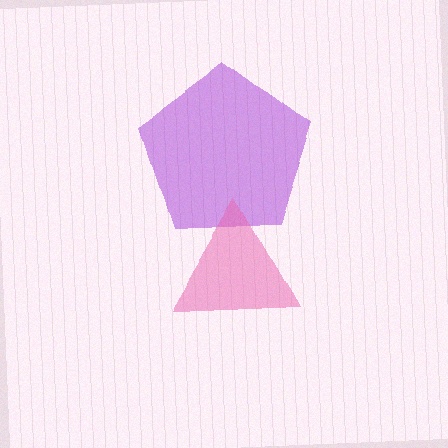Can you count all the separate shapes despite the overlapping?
Yes, there are 2 separate shapes.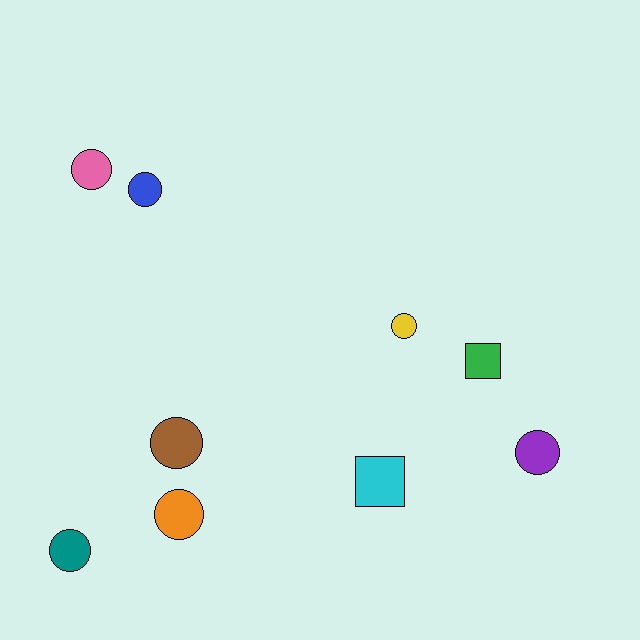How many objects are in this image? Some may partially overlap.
There are 9 objects.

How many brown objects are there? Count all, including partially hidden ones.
There is 1 brown object.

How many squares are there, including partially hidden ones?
There are 2 squares.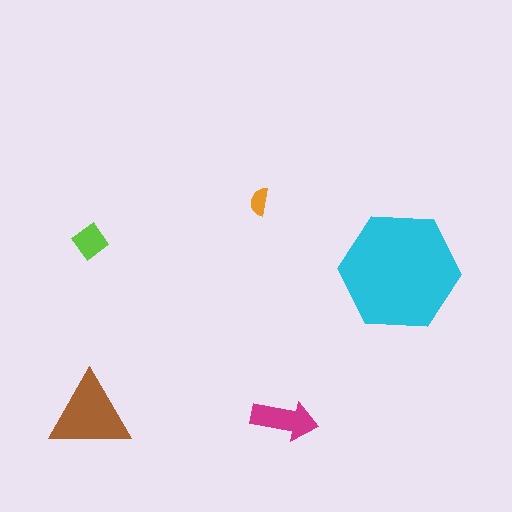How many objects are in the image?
There are 5 objects in the image.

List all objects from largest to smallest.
The cyan hexagon, the brown triangle, the magenta arrow, the lime diamond, the orange semicircle.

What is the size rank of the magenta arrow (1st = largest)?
3rd.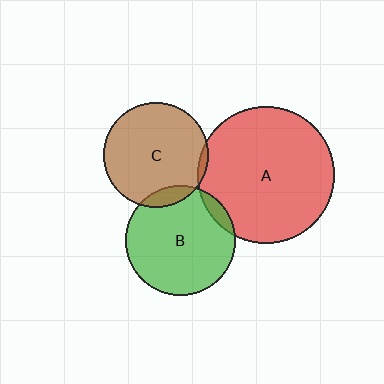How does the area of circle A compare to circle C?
Approximately 1.7 times.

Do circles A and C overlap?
Yes.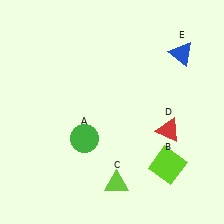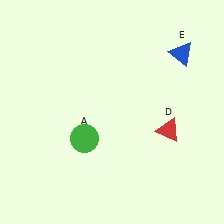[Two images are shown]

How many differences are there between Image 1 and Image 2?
There are 2 differences between the two images.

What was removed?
The lime square (B), the lime triangle (C) were removed in Image 2.